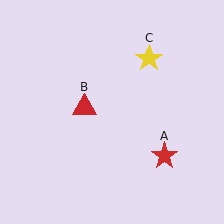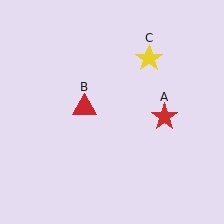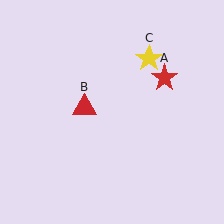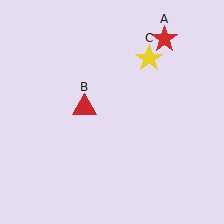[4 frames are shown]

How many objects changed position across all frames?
1 object changed position: red star (object A).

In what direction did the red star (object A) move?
The red star (object A) moved up.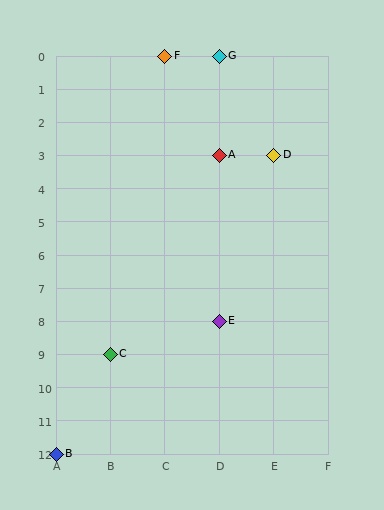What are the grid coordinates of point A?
Point A is at grid coordinates (D, 3).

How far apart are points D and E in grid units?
Points D and E are 1 column and 5 rows apart (about 5.1 grid units diagonally).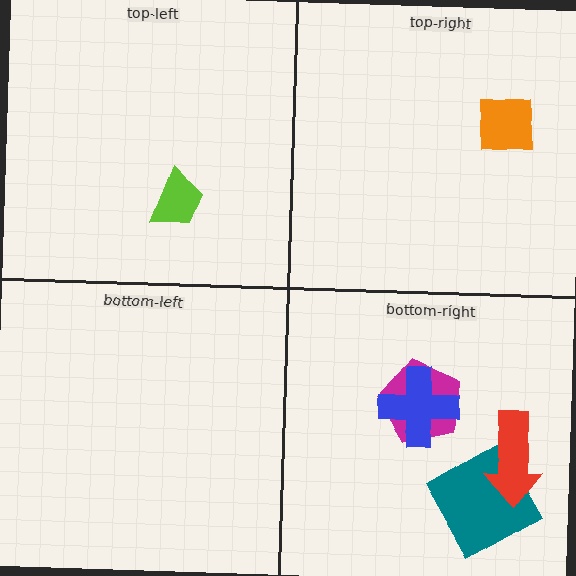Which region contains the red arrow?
The bottom-right region.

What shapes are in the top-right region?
The orange square.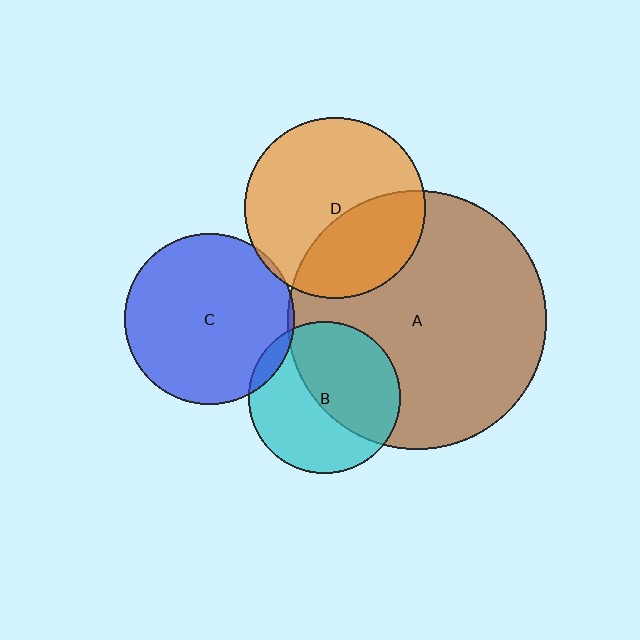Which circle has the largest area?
Circle A (brown).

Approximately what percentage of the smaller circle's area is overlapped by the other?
Approximately 35%.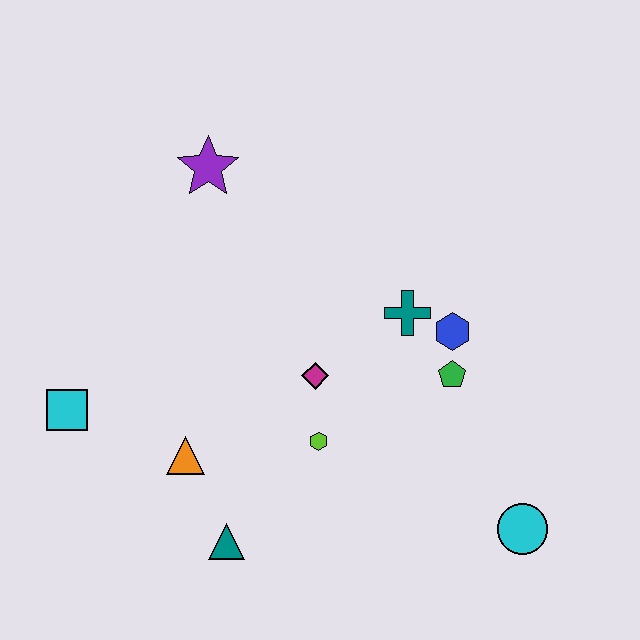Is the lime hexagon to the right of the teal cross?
No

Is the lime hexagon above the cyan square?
No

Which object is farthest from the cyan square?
The cyan circle is farthest from the cyan square.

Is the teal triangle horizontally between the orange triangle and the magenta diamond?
Yes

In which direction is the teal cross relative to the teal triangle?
The teal cross is above the teal triangle.